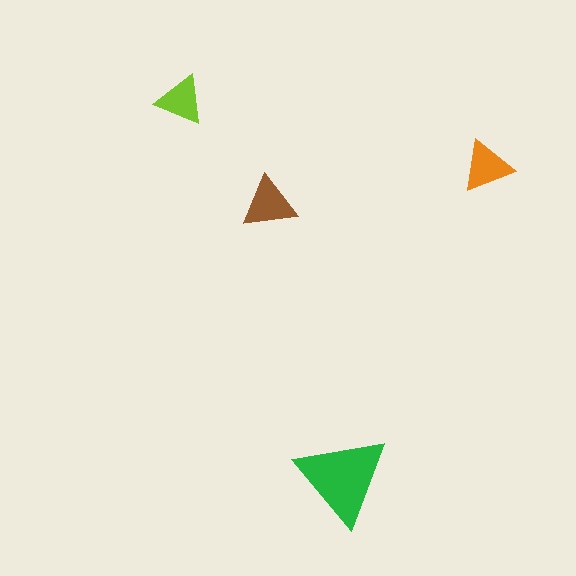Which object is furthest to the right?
The orange triangle is rightmost.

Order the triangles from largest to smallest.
the green one, the brown one, the orange one, the lime one.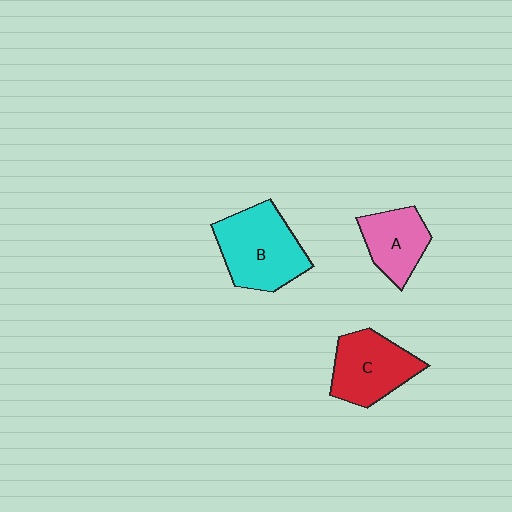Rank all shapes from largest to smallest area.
From largest to smallest: B (cyan), C (red), A (pink).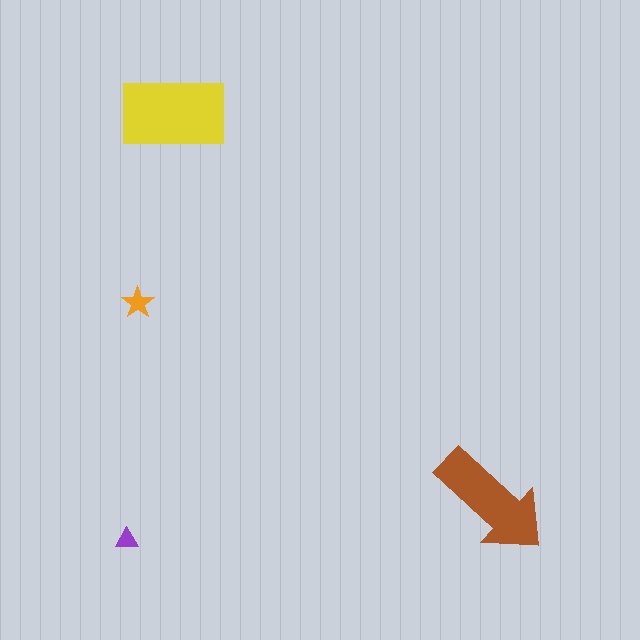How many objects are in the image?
There are 4 objects in the image.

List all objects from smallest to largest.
The purple triangle, the orange star, the brown arrow, the yellow rectangle.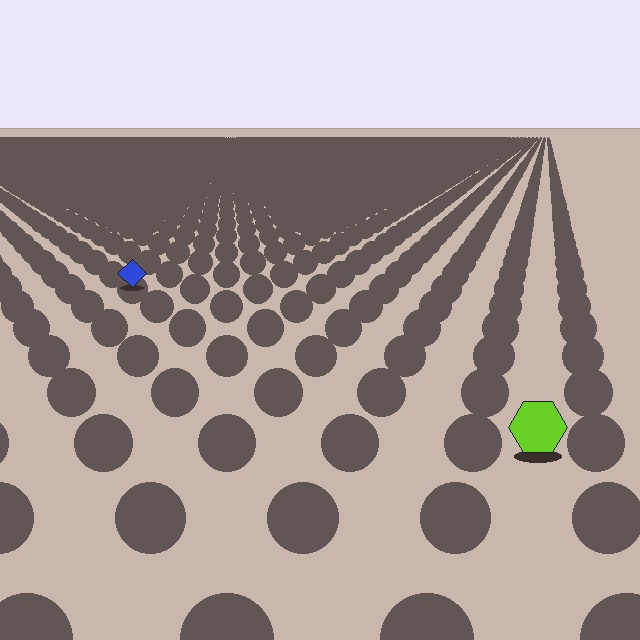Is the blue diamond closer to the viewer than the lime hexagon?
No. The lime hexagon is closer — you can tell from the texture gradient: the ground texture is coarser near it.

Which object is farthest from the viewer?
The blue diamond is farthest from the viewer. It appears smaller and the ground texture around it is denser.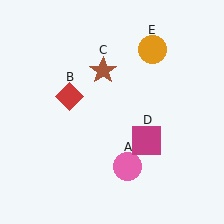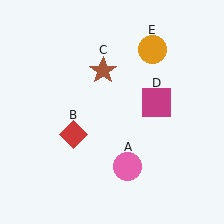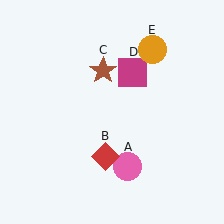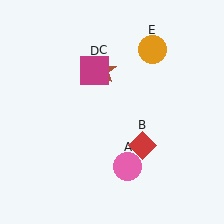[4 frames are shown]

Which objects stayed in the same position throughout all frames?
Pink circle (object A) and brown star (object C) and orange circle (object E) remained stationary.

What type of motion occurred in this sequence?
The red diamond (object B), magenta square (object D) rotated counterclockwise around the center of the scene.